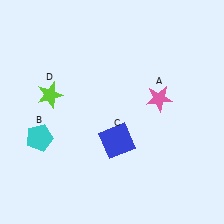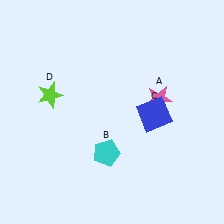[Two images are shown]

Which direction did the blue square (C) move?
The blue square (C) moved right.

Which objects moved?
The objects that moved are: the cyan pentagon (B), the blue square (C).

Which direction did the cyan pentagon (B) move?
The cyan pentagon (B) moved right.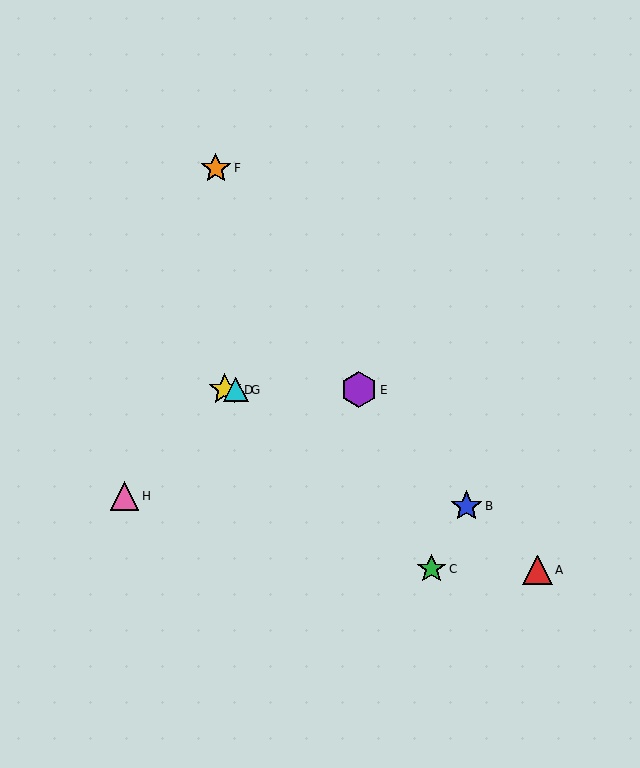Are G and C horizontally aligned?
No, G is at y≈390 and C is at y≈569.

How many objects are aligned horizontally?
3 objects (D, E, G) are aligned horizontally.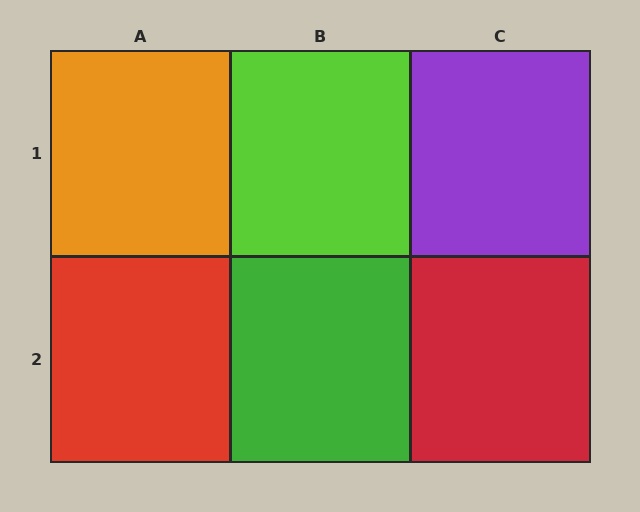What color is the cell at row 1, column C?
Purple.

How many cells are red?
2 cells are red.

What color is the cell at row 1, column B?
Lime.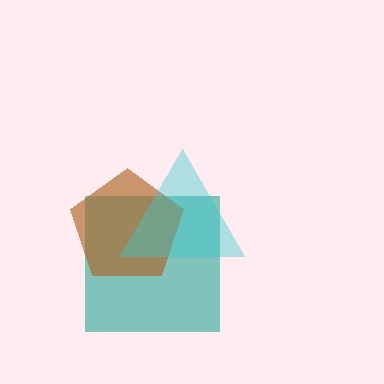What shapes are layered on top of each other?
The layered shapes are: a teal square, a brown pentagon, a cyan triangle.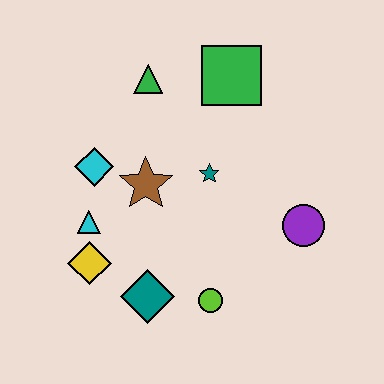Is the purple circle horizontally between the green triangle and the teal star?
No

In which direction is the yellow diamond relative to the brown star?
The yellow diamond is below the brown star.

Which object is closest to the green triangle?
The green square is closest to the green triangle.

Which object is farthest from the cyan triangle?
The purple circle is farthest from the cyan triangle.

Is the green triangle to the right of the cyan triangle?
Yes